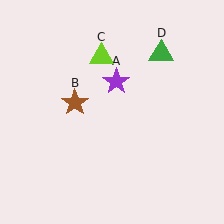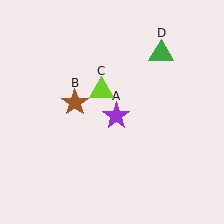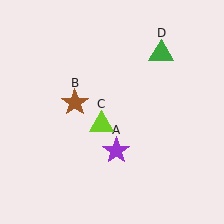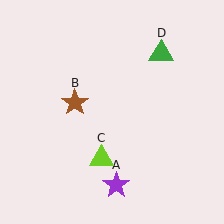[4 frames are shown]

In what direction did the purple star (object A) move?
The purple star (object A) moved down.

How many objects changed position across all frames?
2 objects changed position: purple star (object A), lime triangle (object C).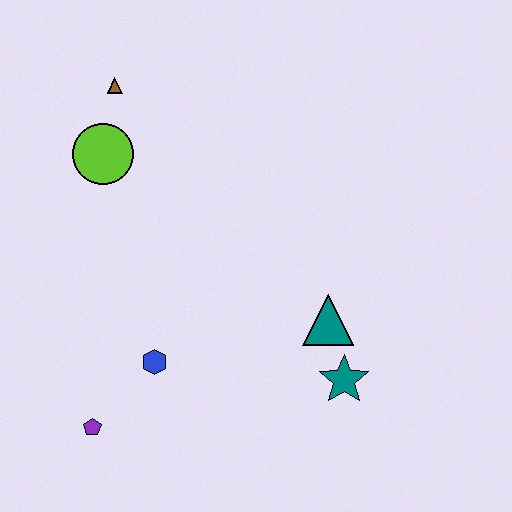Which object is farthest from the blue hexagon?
The brown triangle is farthest from the blue hexagon.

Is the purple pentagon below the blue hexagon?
Yes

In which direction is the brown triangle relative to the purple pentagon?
The brown triangle is above the purple pentagon.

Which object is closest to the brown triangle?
The lime circle is closest to the brown triangle.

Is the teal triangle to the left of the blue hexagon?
No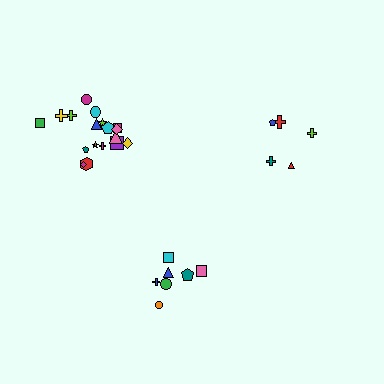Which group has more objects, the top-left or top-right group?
The top-left group.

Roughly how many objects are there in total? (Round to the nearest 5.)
Roughly 30 objects in total.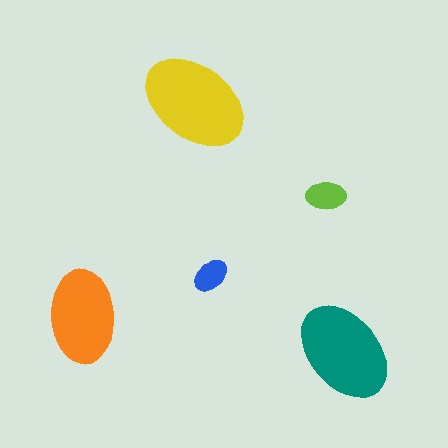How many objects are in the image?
There are 5 objects in the image.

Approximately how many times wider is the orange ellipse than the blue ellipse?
About 2.5 times wider.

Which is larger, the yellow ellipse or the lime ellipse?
The yellow one.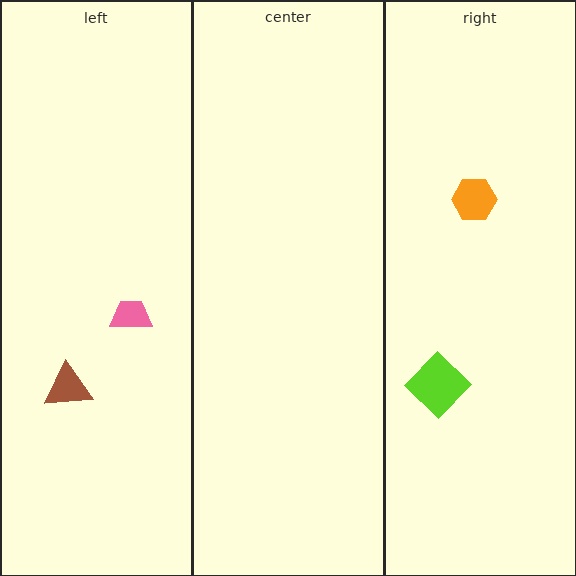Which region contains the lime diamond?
The right region.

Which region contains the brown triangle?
The left region.